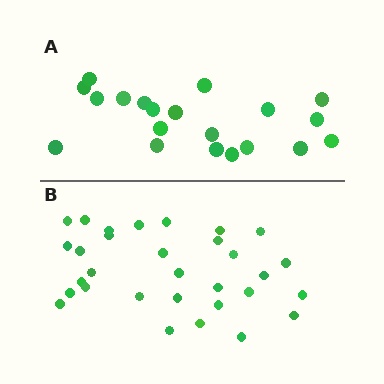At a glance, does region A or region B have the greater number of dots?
Region B (the bottom region) has more dots.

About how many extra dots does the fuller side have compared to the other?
Region B has roughly 12 or so more dots than region A.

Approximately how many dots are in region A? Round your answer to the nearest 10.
About 20 dots.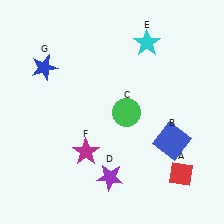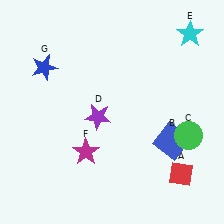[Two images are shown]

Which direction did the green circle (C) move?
The green circle (C) moved right.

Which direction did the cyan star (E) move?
The cyan star (E) moved right.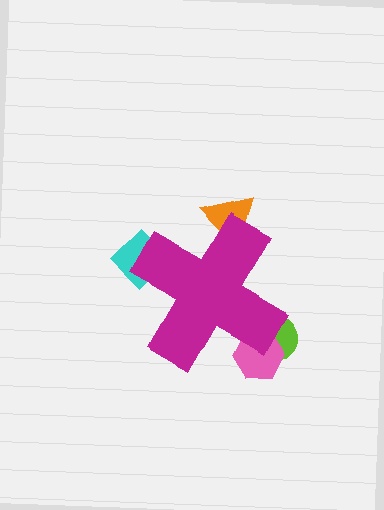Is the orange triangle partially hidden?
Yes, the orange triangle is partially hidden behind the magenta cross.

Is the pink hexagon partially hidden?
Yes, the pink hexagon is partially hidden behind the magenta cross.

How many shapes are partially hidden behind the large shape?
4 shapes are partially hidden.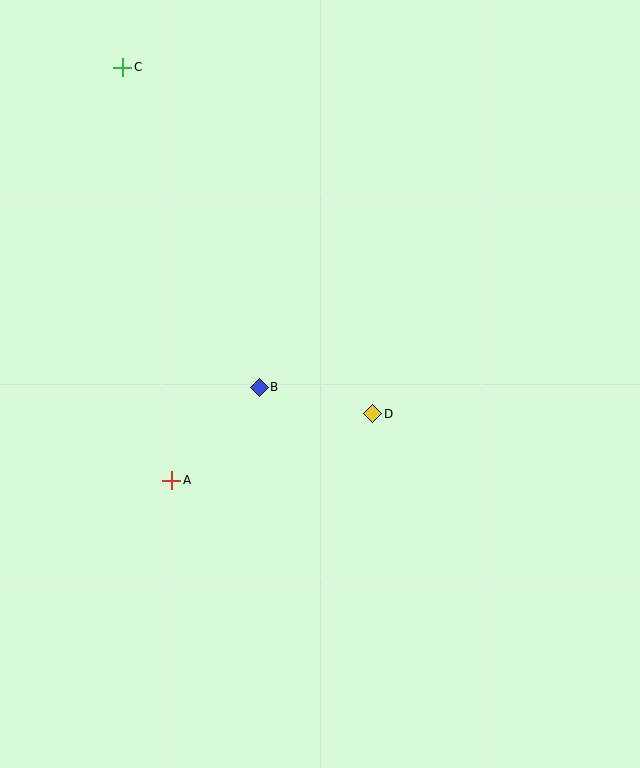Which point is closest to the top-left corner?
Point C is closest to the top-left corner.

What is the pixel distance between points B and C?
The distance between B and C is 348 pixels.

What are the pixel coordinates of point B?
Point B is at (259, 387).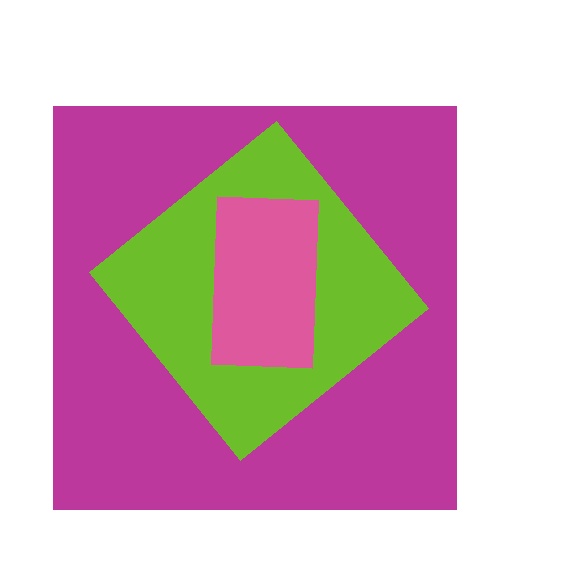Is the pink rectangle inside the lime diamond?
Yes.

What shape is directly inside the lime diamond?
The pink rectangle.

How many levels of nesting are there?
3.